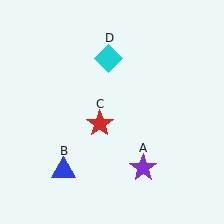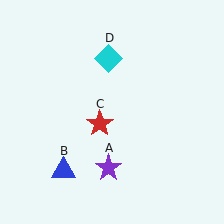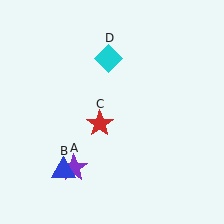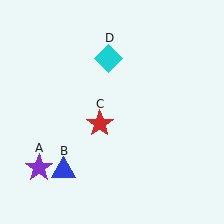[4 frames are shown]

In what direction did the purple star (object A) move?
The purple star (object A) moved left.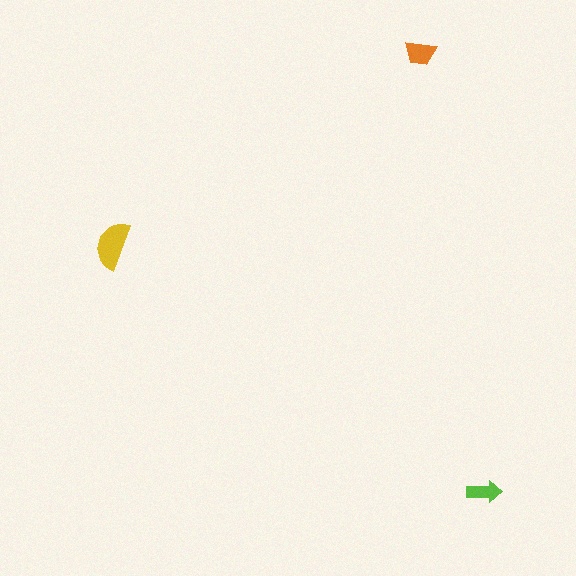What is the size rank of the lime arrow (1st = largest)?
3rd.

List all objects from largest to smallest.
The yellow semicircle, the orange trapezoid, the lime arrow.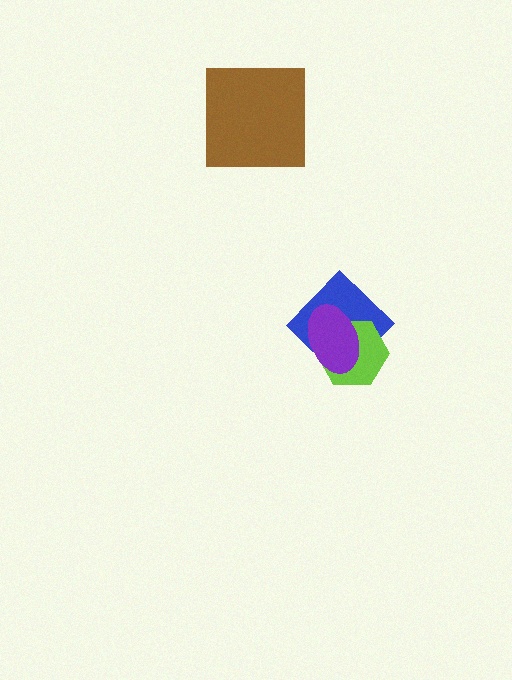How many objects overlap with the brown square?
0 objects overlap with the brown square.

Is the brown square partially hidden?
No, no other shape covers it.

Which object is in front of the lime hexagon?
The purple ellipse is in front of the lime hexagon.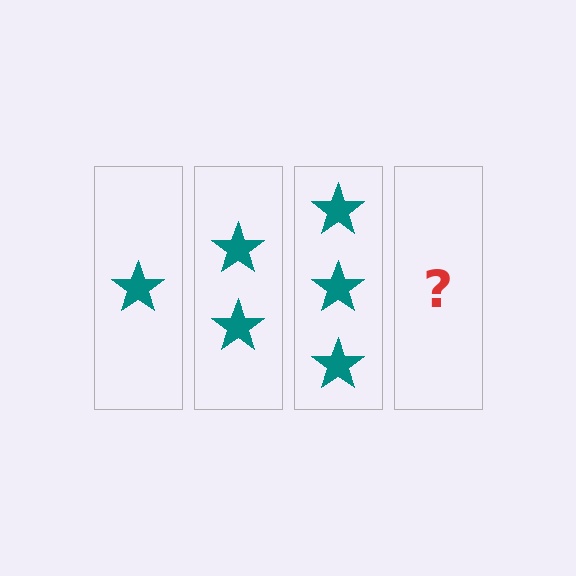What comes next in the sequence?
The next element should be 4 stars.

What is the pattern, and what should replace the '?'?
The pattern is that each step adds one more star. The '?' should be 4 stars.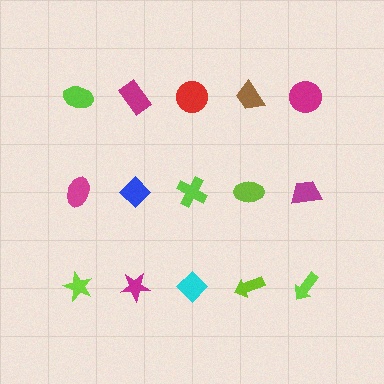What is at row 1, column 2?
A magenta rectangle.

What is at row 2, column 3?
A lime cross.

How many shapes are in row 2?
5 shapes.